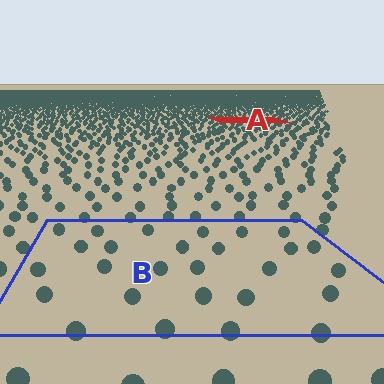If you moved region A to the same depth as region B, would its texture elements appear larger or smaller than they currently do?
They would appear larger. At a closer depth, the same texture elements are projected at a bigger on-screen size.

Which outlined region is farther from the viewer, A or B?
Region A is farther from the viewer — the texture elements inside it appear smaller and more densely packed.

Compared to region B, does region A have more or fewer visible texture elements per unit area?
Region A has more texture elements per unit area — they are packed more densely because it is farther away.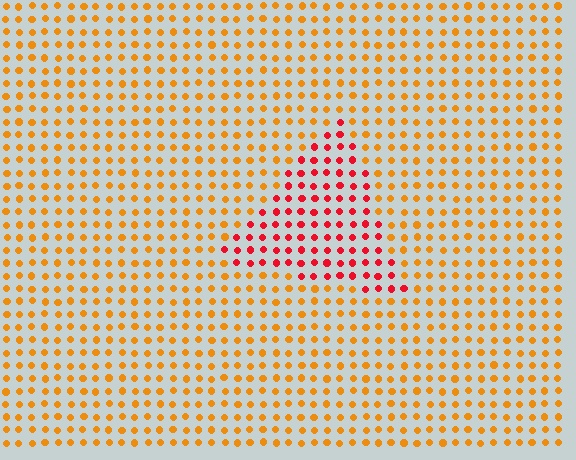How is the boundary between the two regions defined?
The boundary is defined purely by a slight shift in hue (about 41 degrees). Spacing, size, and orientation are identical on both sides.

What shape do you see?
I see a triangle.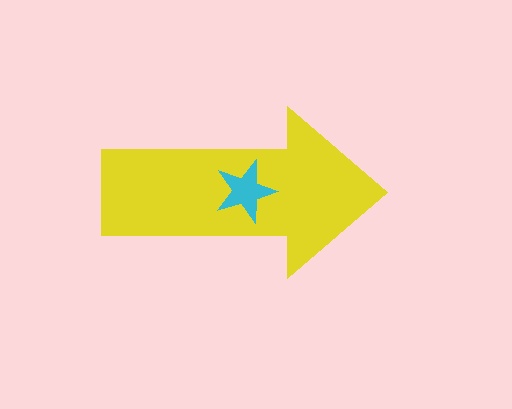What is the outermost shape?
The yellow arrow.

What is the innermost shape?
The cyan star.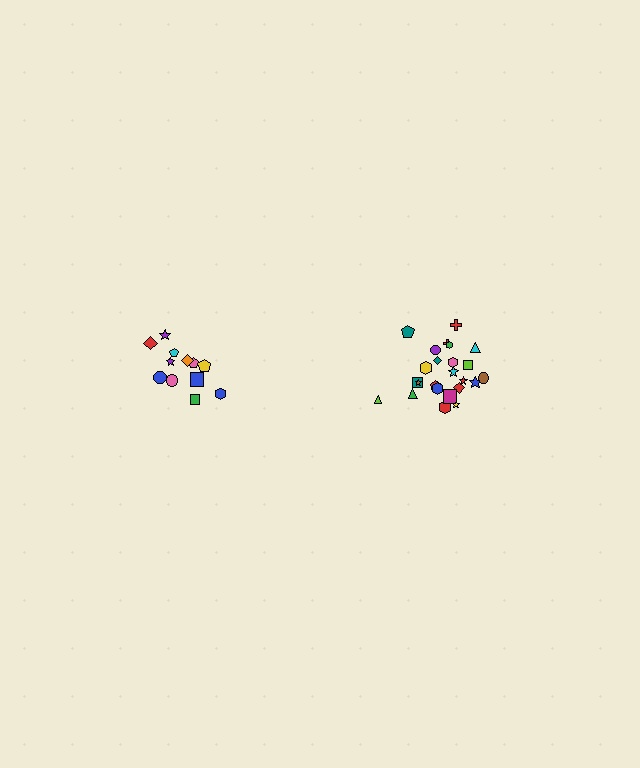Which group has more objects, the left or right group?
The right group.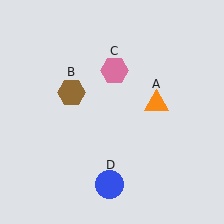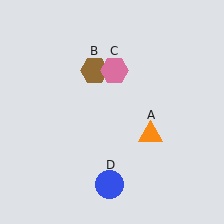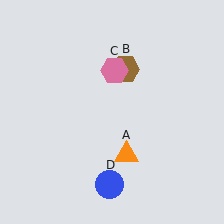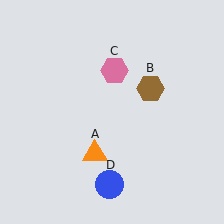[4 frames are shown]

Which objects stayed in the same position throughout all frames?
Pink hexagon (object C) and blue circle (object D) remained stationary.